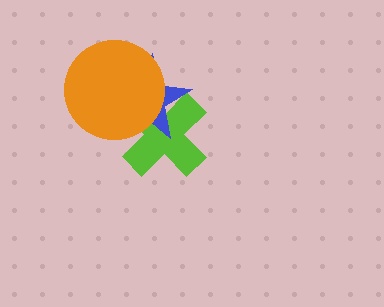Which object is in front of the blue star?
The orange circle is in front of the blue star.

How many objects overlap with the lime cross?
2 objects overlap with the lime cross.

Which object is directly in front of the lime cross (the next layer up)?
The blue star is directly in front of the lime cross.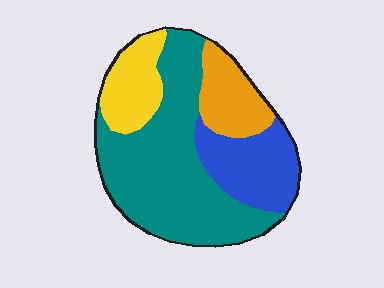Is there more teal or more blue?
Teal.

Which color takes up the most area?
Teal, at roughly 50%.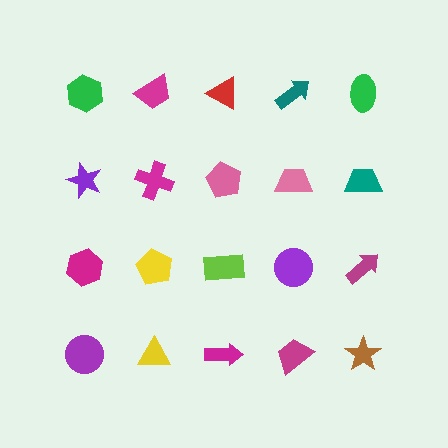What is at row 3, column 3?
A lime rectangle.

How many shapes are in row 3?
5 shapes.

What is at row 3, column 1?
A magenta hexagon.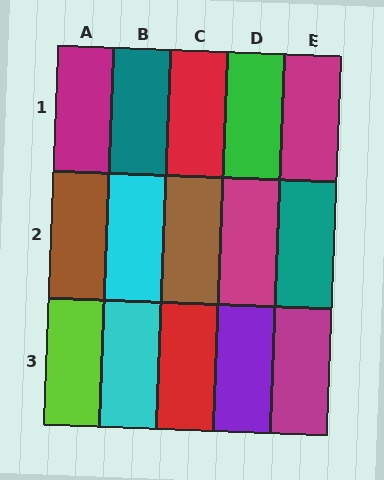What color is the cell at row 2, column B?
Cyan.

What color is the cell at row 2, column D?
Magenta.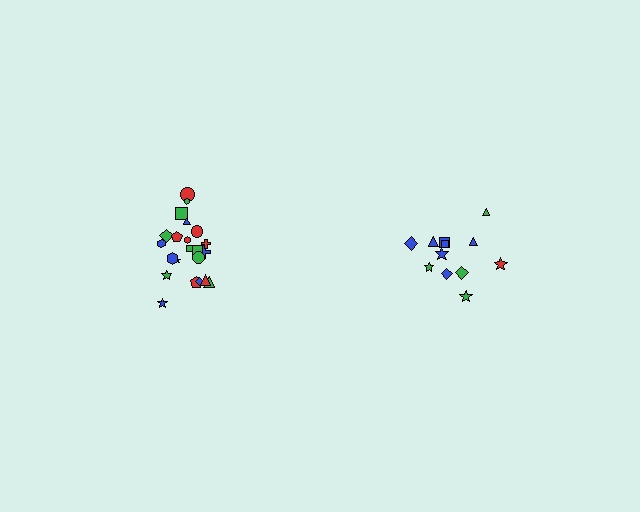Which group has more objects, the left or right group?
The left group.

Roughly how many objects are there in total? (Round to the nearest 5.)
Roughly 35 objects in total.